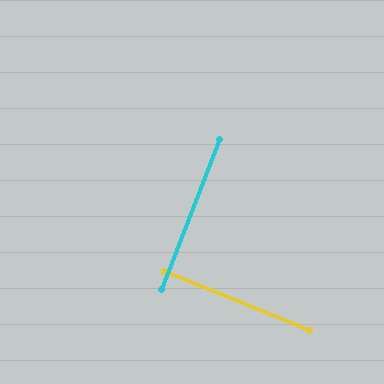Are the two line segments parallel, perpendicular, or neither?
Perpendicular — they meet at approximately 89°.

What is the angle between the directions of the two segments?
Approximately 89 degrees.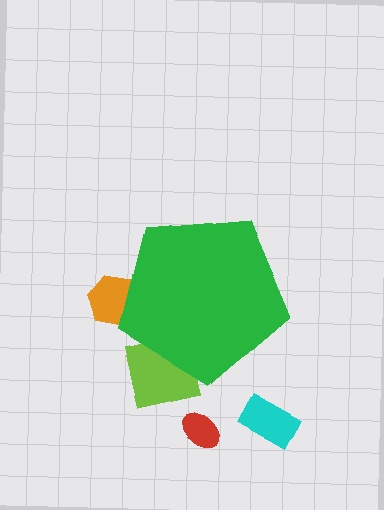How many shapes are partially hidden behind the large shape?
3 shapes are partially hidden.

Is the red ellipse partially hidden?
No, the red ellipse is fully visible.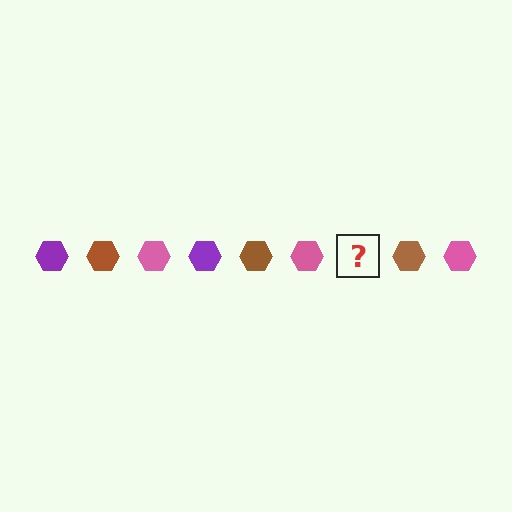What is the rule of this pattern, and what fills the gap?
The rule is that the pattern cycles through purple, brown, pink hexagons. The gap should be filled with a purple hexagon.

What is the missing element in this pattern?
The missing element is a purple hexagon.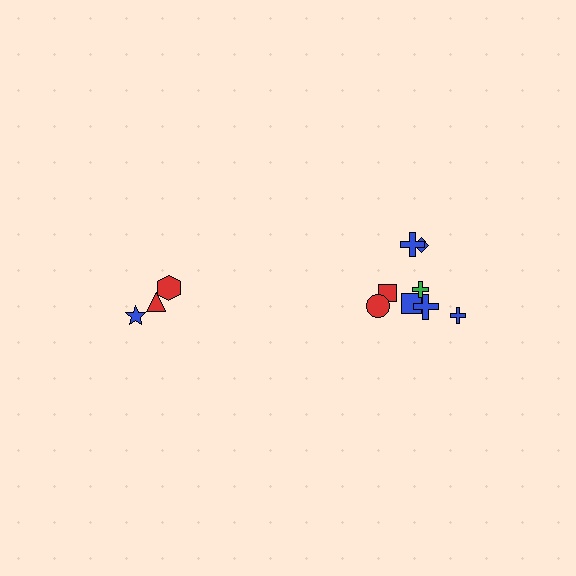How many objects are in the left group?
There are 3 objects.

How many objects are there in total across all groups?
There are 11 objects.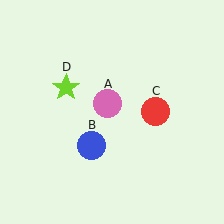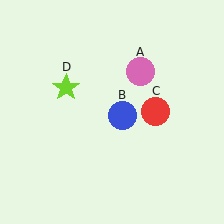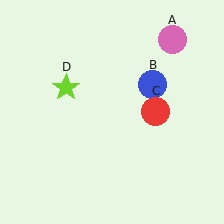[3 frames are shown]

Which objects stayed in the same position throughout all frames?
Red circle (object C) and lime star (object D) remained stationary.